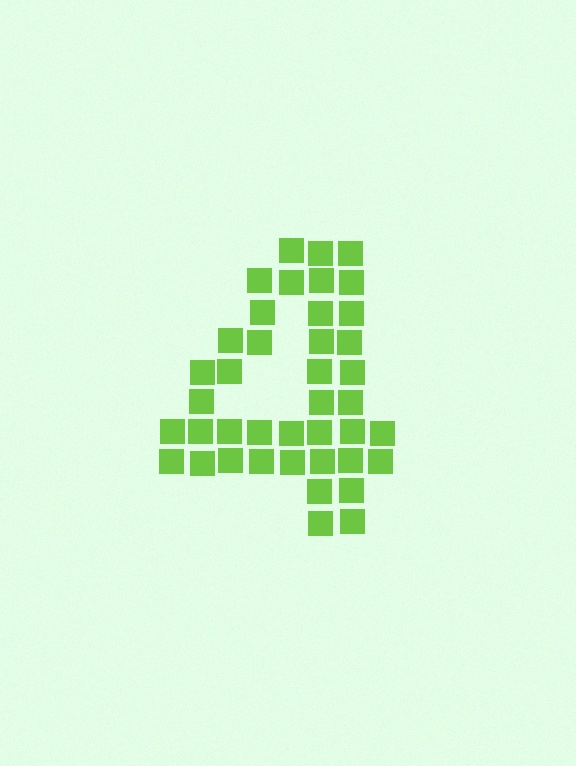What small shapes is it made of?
It is made of small squares.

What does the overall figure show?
The overall figure shows the digit 4.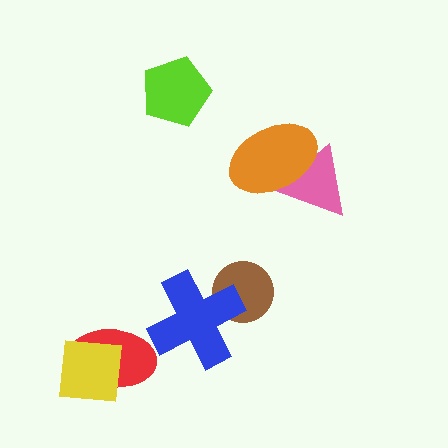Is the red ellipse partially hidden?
Yes, it is partially covered by another shape.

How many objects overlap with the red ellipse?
1 object overlaps with the red ellipse.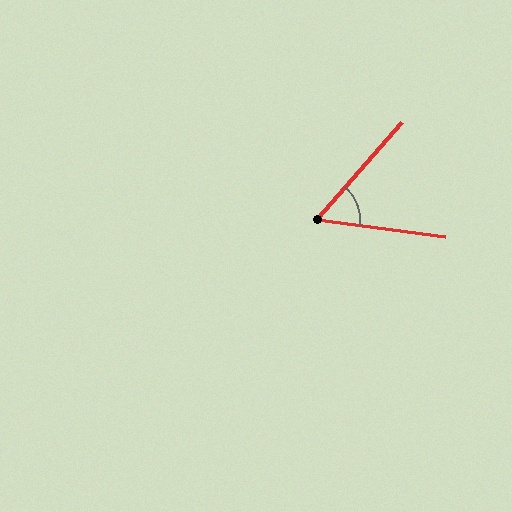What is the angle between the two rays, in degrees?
Approximately 56 degrees.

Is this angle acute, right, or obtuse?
It is acute.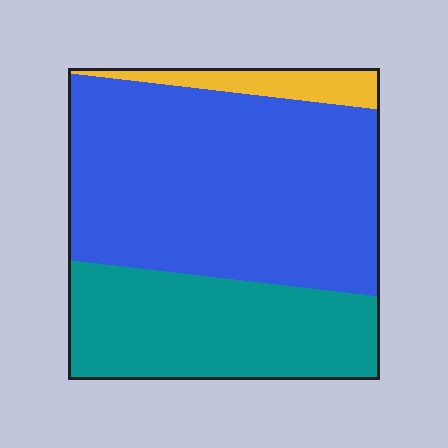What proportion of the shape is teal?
Teal covers 33% of the shape.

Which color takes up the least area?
Yellow, at roughly 10%.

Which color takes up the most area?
Blue, at roughly 60%.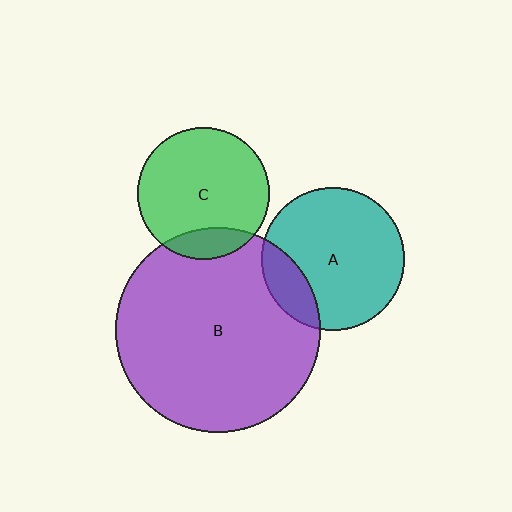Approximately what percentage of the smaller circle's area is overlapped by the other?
Approximately 15%.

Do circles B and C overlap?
Yes.